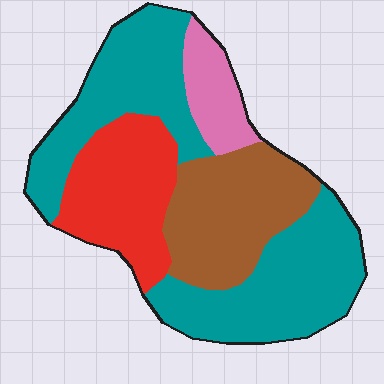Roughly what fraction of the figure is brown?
Brown covers 23% of the figure.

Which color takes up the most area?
Teal, at roughly 50%.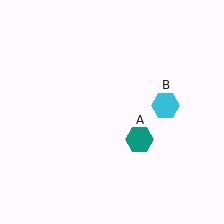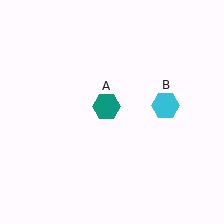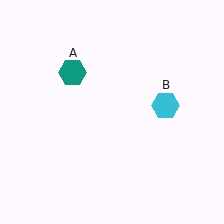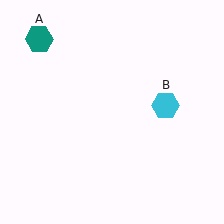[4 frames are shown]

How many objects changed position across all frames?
1 object changed position: teal hexagon (object A).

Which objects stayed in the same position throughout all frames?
Cyan hexagon (object B) remained stationary.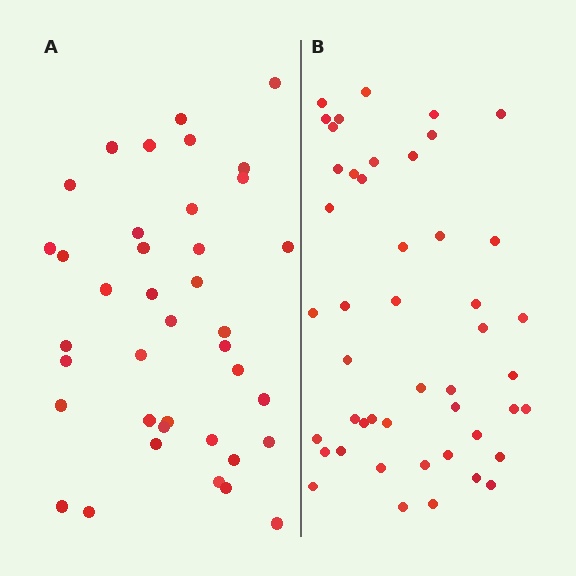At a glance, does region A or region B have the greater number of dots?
Region B (the right region) has more dots.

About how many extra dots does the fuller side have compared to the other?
Region B has roughly 8 or so more dots than region A.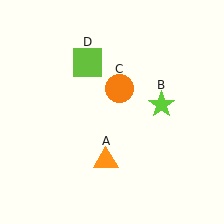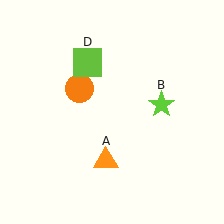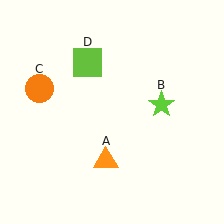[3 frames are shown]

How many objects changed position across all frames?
1 object changed position: orange circle (object C).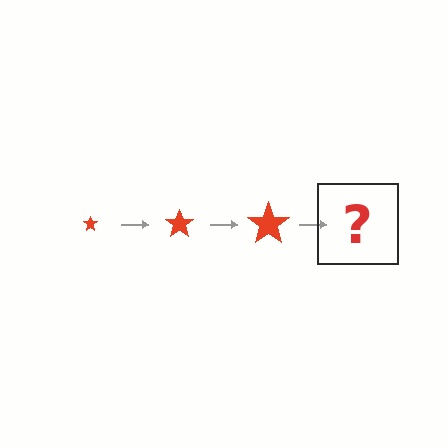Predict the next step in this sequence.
The next step is a red star, larger than the previous one.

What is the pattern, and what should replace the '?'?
The pattern is that the star gets progressively larger each step. The '?' should be a red star, larger than the previous one.